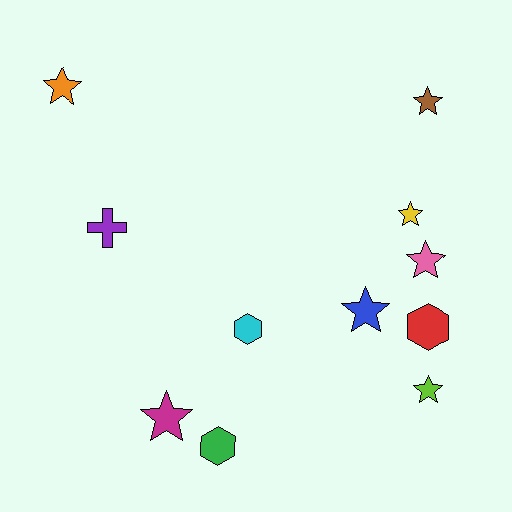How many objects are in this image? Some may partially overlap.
There are 11 objects.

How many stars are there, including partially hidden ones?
There are 7 stars.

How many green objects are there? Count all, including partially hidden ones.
There is 1 green object.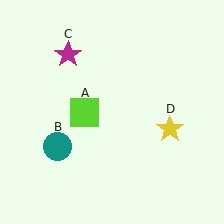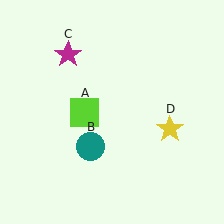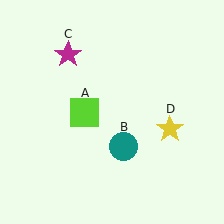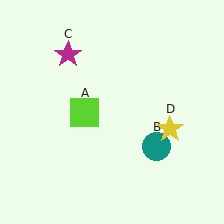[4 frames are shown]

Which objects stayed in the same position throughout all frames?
Lime square (object A) and magenta star (object C) and yellow star (object D) remained stationary.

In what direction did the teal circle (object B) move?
The teal circle (object B) moved right.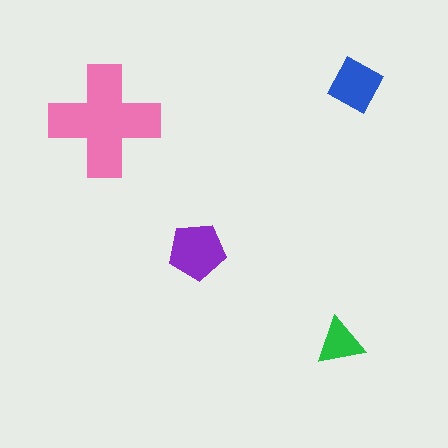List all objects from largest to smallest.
The pink cross, the purple pentagon, the blue diamond, the green triangle.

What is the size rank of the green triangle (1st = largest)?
4th.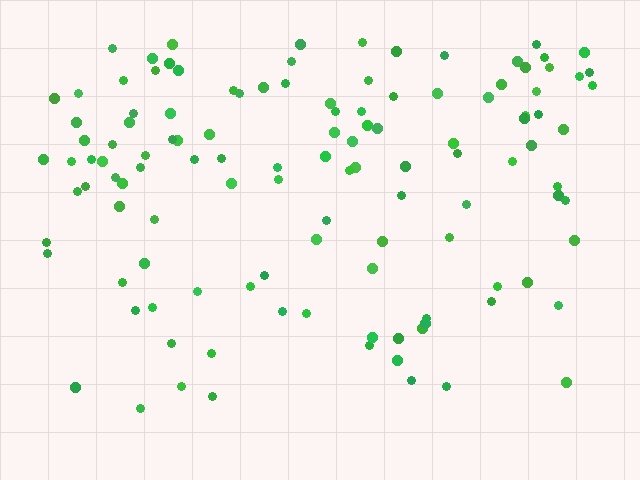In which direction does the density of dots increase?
From bottom to top, with the top side densest.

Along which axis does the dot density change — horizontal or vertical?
Vertical.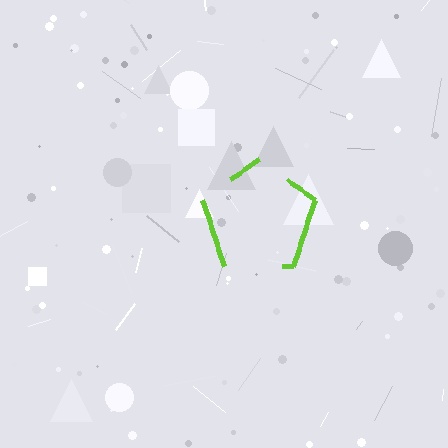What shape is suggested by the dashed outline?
The dashed outline suggests a pentagon.